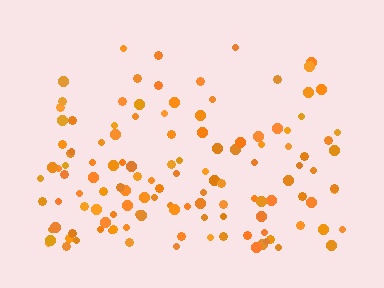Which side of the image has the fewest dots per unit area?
The top.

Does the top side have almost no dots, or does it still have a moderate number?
Still a moderate number, just noticeably fewer than the bottom.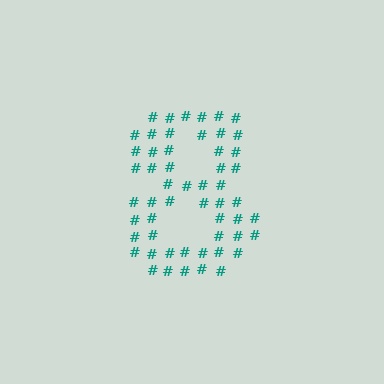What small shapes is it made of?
It is made of small hash symbols.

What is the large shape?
The large shape is the digit 8.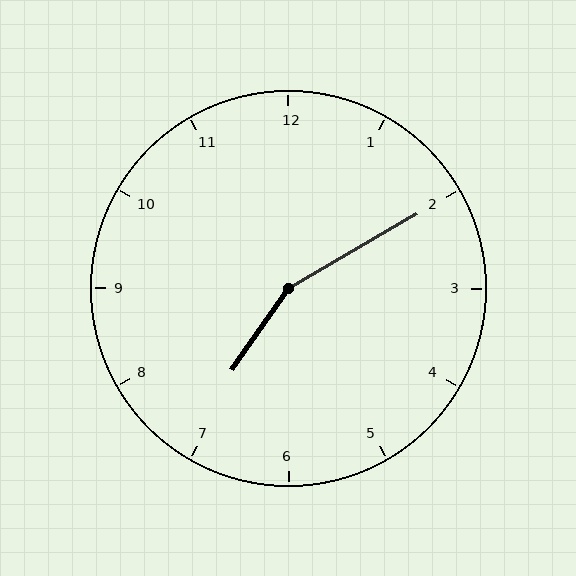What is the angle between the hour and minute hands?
Approximately 155 degrees.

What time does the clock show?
7:10.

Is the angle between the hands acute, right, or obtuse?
It is obtuse.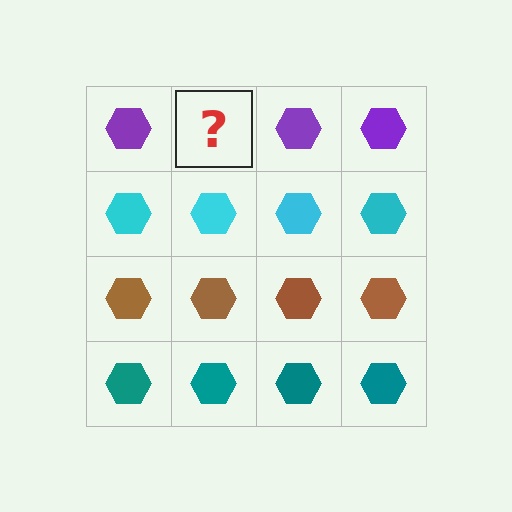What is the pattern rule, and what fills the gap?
The rule is that each row has a consistent color. The gap should be filled with a purple hexagon.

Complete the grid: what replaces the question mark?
The question mark should be replaced with a purple hexagon.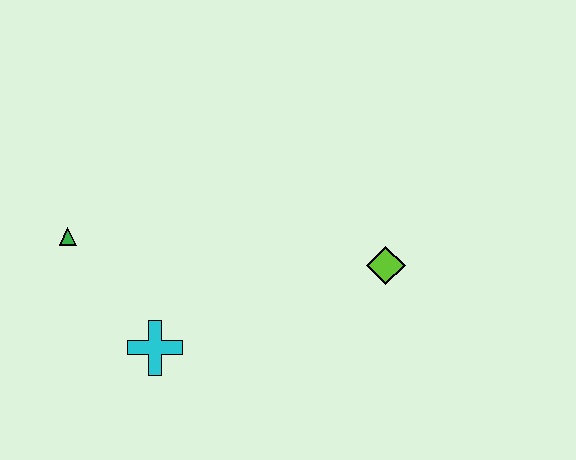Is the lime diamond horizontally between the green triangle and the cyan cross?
No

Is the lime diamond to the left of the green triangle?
No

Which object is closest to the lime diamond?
The cyan cross is closest to the lime diamond.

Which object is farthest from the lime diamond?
The green triangle is farthest from the lime diamond.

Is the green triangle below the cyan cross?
No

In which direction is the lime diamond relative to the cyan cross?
The lime diamond is to the right of the cyan cross.